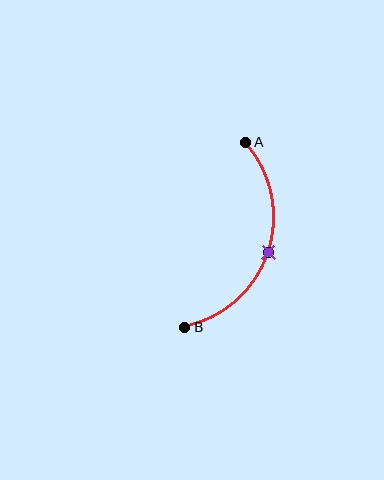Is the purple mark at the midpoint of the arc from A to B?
Yes. The purple mark lies on the arc at equal arc-length from both A and B — it is the arc midpoint.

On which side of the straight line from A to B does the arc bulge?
The arc bulges to the right of the straight line connecting A and B.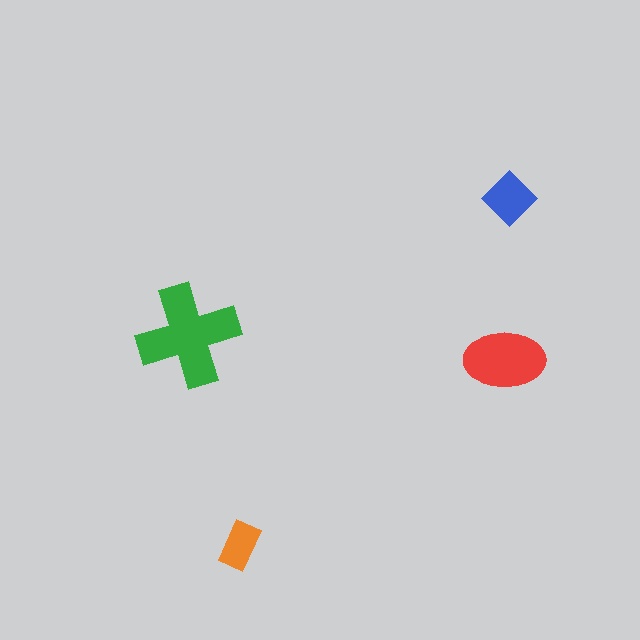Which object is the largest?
The green cross.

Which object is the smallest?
The orange rectangle.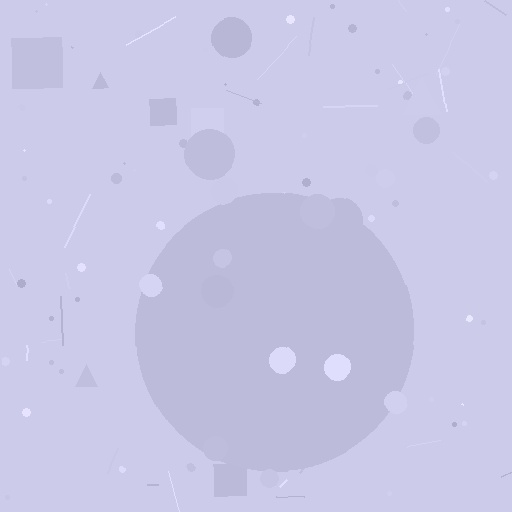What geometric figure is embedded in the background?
A circle is embedded in the background.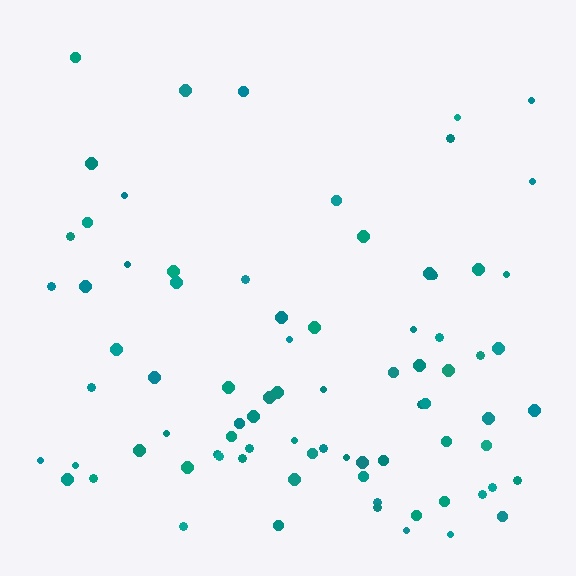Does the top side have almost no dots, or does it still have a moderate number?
Still a moderate number, just noticeably fewer than the bottom.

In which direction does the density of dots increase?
From top to bottom, with the bottom side densest.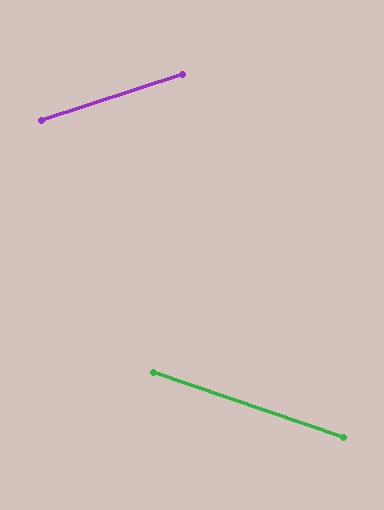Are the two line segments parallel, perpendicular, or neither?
Neither parallel nor perpendicular — they differ by about 37°.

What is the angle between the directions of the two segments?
Approximately 37 degrees.